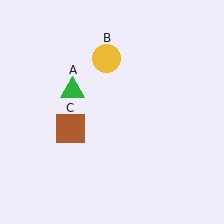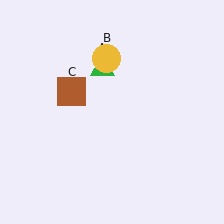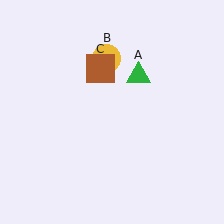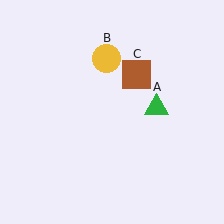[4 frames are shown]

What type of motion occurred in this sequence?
The green triangle (object A), brown square (object C) rotated clockwise around the center of the scene.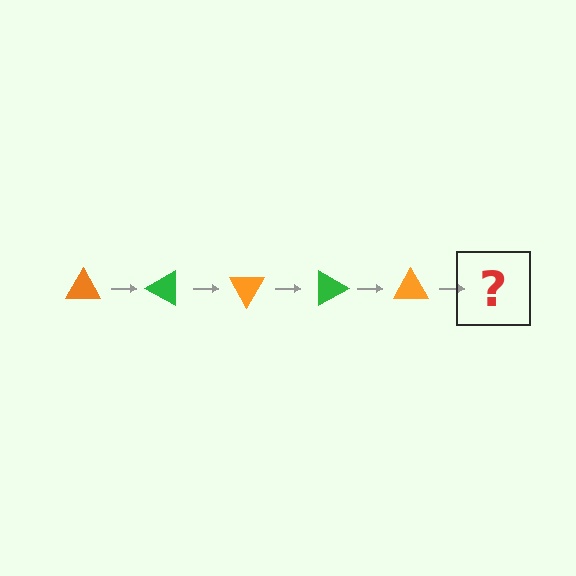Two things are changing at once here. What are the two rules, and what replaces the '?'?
The two rules are that it rotates 30 degrees each step and the color cycles through orange and green. The '?' should be a green triangle, rotated 150 degrees from the start.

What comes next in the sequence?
The next element should be a green triangle, rotated 150 degrees from the start.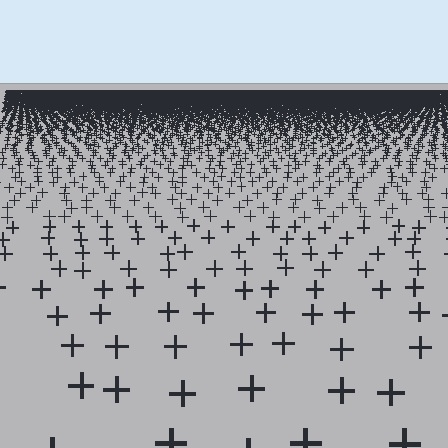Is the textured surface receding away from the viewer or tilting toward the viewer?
The surface is receding away from the viewer. Texture elements get smaller and denser toward the top.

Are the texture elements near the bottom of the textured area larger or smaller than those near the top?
Larger. Near the bottom, elements are closer to the viewer and appear at a bigger on-screen size.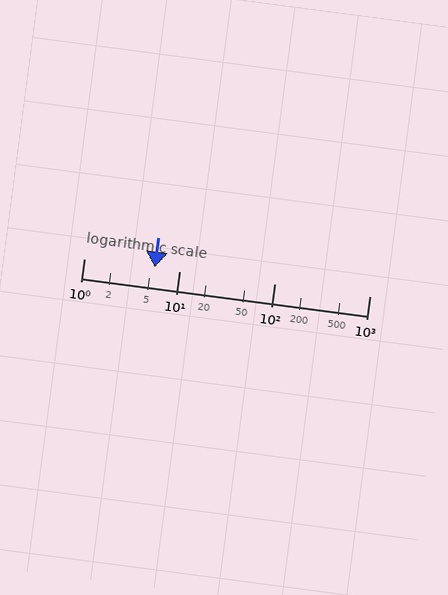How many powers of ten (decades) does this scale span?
The scale spans 3 decades, from 1 to 1000.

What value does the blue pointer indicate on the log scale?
The pointer indicates approximately 5.6.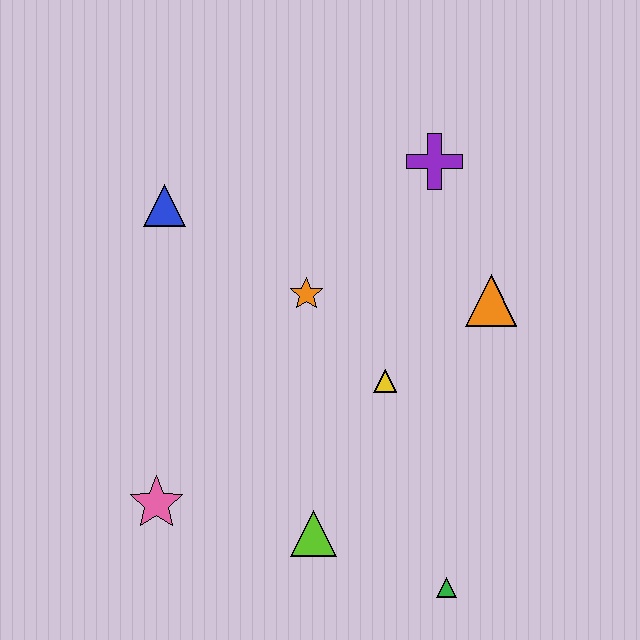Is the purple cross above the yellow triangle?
Yes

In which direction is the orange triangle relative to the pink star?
The orange triangle is to the right of the pink star.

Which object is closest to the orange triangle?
The yellow triangle is closest to the orange triangle.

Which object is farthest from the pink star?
The purple cross is farthest from the pink star.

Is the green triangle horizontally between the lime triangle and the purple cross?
No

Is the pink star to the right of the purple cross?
No